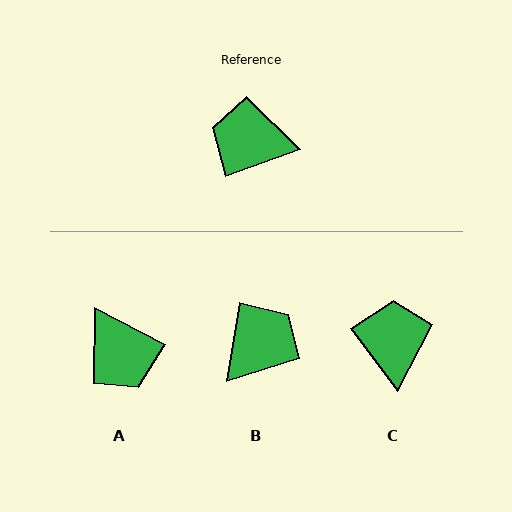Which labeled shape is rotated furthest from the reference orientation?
A, about 133 degrees away.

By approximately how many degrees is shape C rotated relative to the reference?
Approximately 73 degrees clockwise.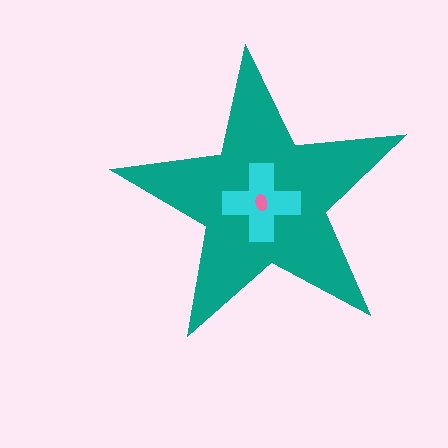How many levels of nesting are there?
3.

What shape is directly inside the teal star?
The cyan cross.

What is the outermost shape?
The teal star.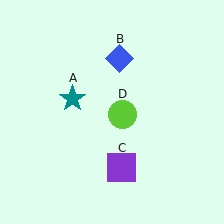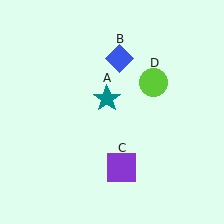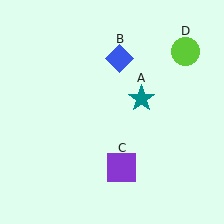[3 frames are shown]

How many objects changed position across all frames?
2 objects changed position: teal star (object A), lime circle (object D).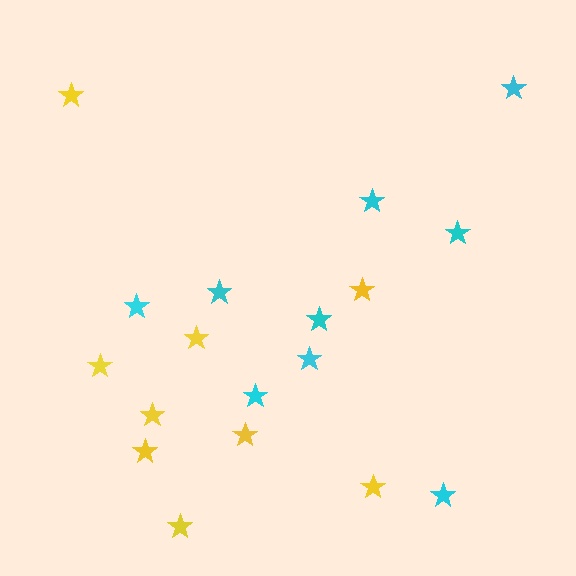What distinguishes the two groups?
There are 2 groups: one group of yellow stars (9) and one group of cyan stars (9).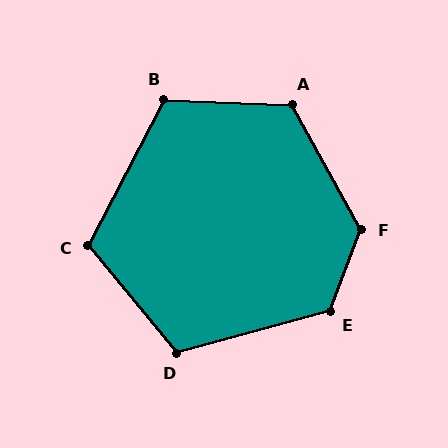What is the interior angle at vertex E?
Approximately 126 degrees (obtuse).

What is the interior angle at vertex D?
Approximately 114 degrees (obtuse).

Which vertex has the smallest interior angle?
C, at approximately 113 degrees.